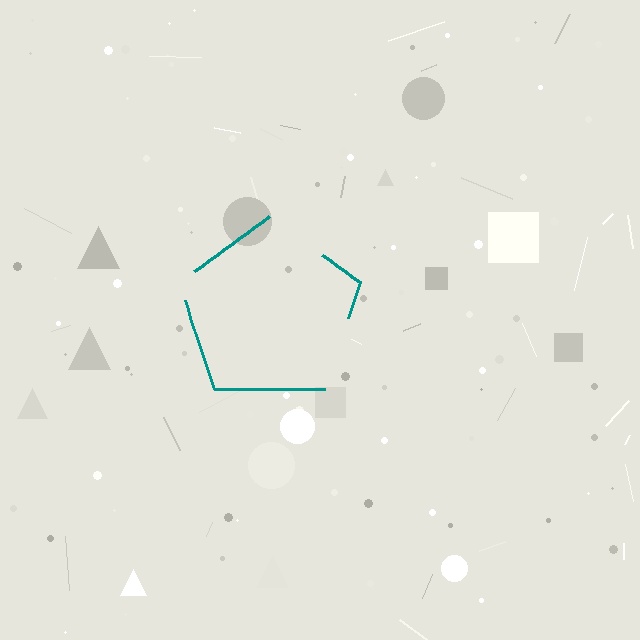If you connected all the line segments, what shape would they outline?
They would outline a pentagon.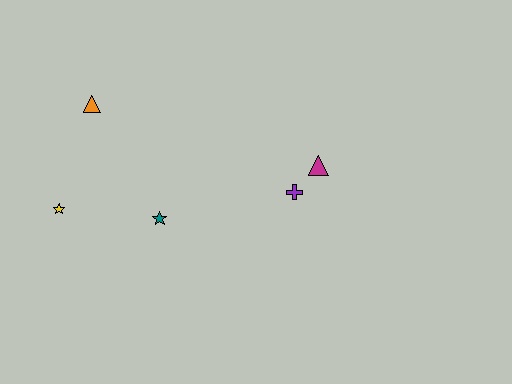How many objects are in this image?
There are 5 objects.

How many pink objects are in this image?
There are no pink objects.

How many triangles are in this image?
There are 2 triangles.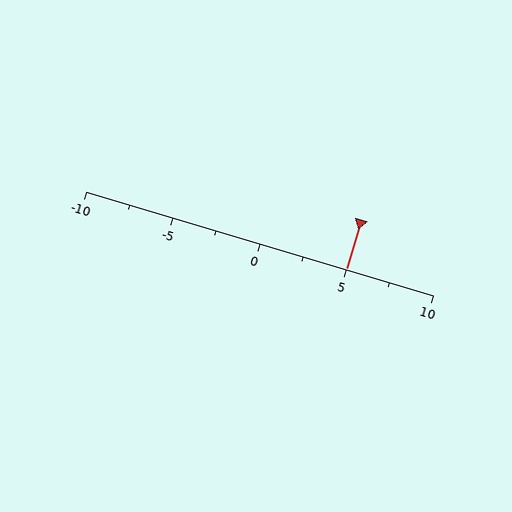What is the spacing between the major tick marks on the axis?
The major ticks are spaced 5 apart.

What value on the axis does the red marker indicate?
The marker indicates approximately 5.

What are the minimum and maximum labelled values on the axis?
The axis runs from -10 to 10.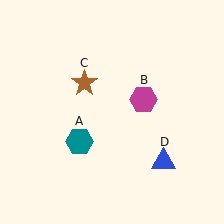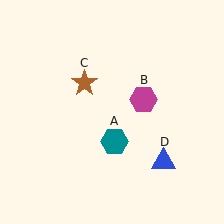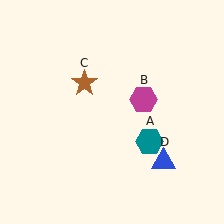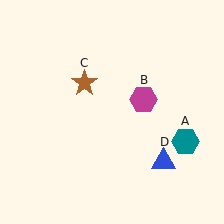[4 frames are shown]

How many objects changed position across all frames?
1 object changed position: teal hexagon (object A).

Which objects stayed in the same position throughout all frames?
Magenta hexagon (object B) and brown star (object C) and blue triangle (object D) remained stationary.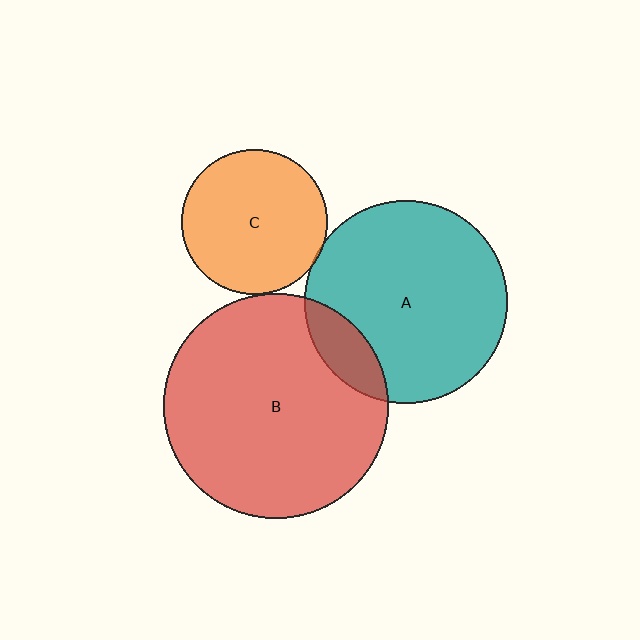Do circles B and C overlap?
Yes.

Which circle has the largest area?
Circle B (red).